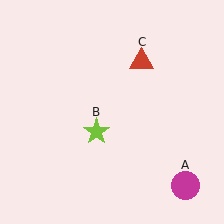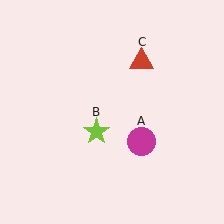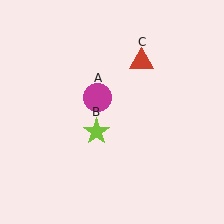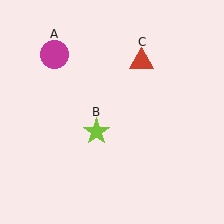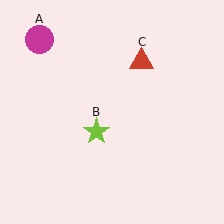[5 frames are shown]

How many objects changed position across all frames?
1 object changed position: magenta circle (object A).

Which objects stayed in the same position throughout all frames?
Lime star (object B) and red triangle (object C) remained stationary.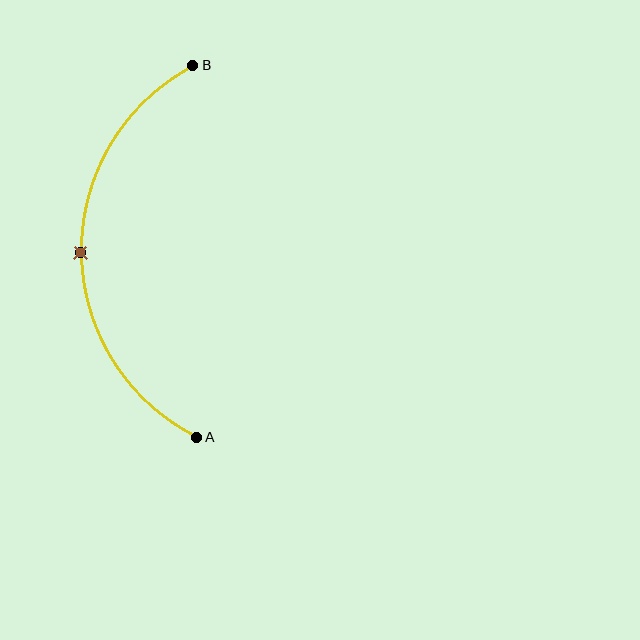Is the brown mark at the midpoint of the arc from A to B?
Yes. The brown mark lies on the arc at equal arc-length from both A and B — it is the arc midpoint.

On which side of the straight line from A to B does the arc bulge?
The arc bulges to the left of the straight line connecting A and B.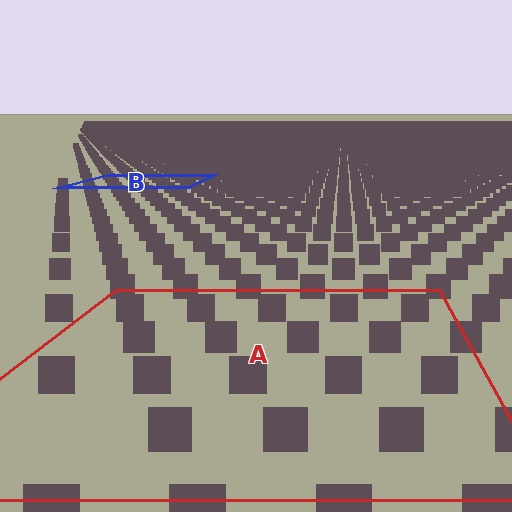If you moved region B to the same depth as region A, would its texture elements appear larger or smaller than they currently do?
They would appear larger. At a closer depth, the same texture elements are projected at a bigger on-screen size.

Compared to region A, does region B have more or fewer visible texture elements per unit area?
Region B has more texture elements per unit area — they are packed more densely because it is farther away.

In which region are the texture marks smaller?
The texture marks are smaller in region B, because it is farther away.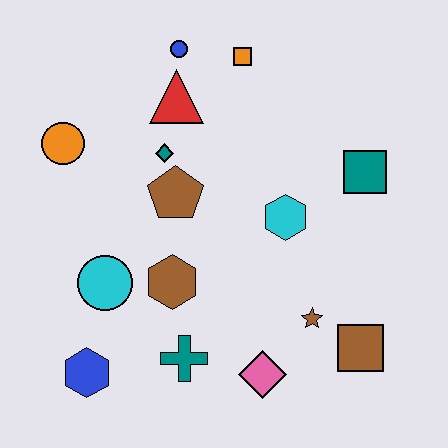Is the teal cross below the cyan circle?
Yes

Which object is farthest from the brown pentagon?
The brown square is farthest from the brown pentagon.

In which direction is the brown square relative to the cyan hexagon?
The brown square is below the cyan hexagon.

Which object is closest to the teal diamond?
The brown pentagon is closest to the teal diamond.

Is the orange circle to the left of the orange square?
Yes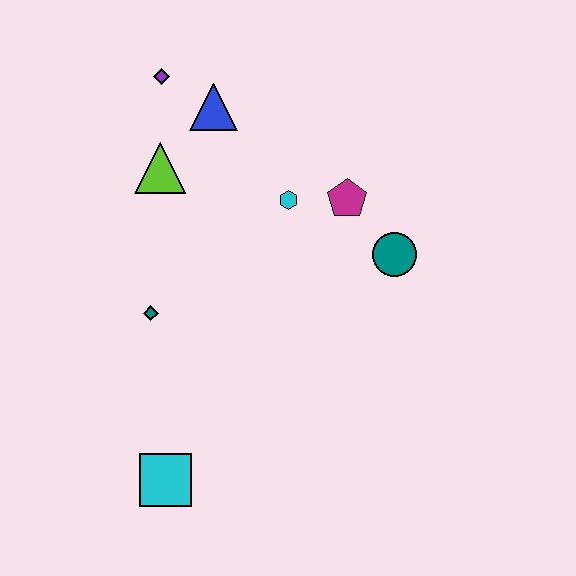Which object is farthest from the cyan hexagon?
The cyan square is farthest from the cyan hexagon.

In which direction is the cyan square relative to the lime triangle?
The cyan square is below the lime triangle.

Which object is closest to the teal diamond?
The lime triangle is closest to the teal diamond.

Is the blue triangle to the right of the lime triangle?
Yes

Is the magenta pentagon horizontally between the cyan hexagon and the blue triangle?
No